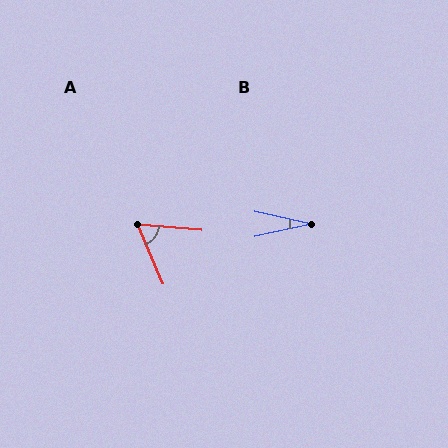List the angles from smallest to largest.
B (25°), A (62°).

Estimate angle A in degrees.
Approximately 62 degrees.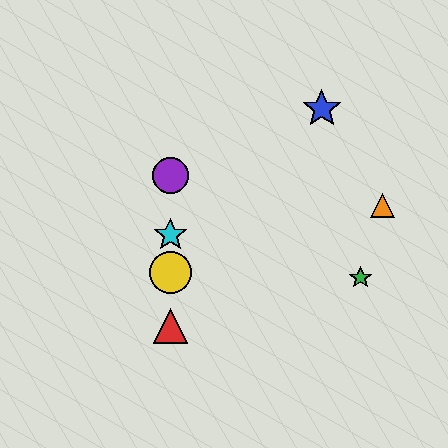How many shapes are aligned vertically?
4 shapes (the red triangle, the yellow circle, the purple circle, the cyan star) are aligned vertically.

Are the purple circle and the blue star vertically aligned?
No, the purple circle is at x≈170 and the blue star is at x≈322.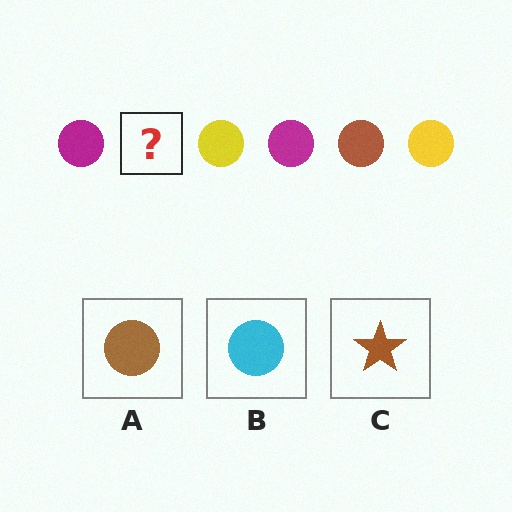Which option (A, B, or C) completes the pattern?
A.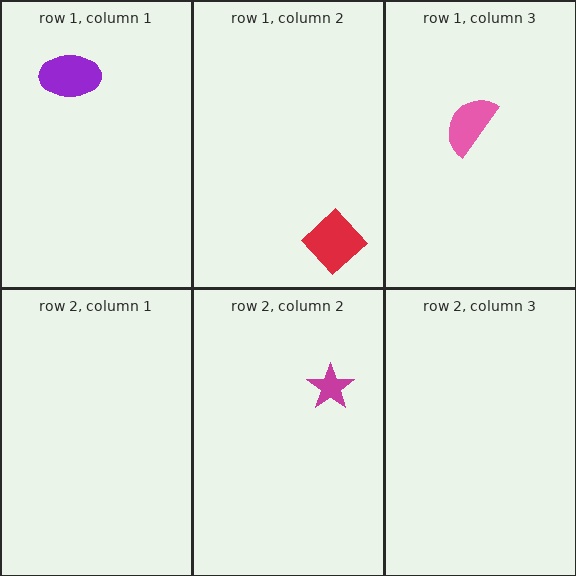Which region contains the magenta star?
The row 2, column 2 region.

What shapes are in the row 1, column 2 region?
The red diamond.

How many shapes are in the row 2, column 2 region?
1.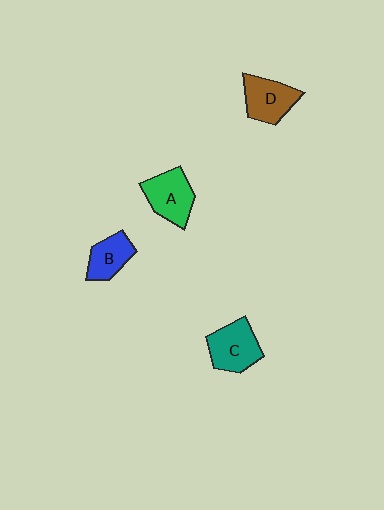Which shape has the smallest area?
Shape B (blue).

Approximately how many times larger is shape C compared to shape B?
Approximately 1.3 times.